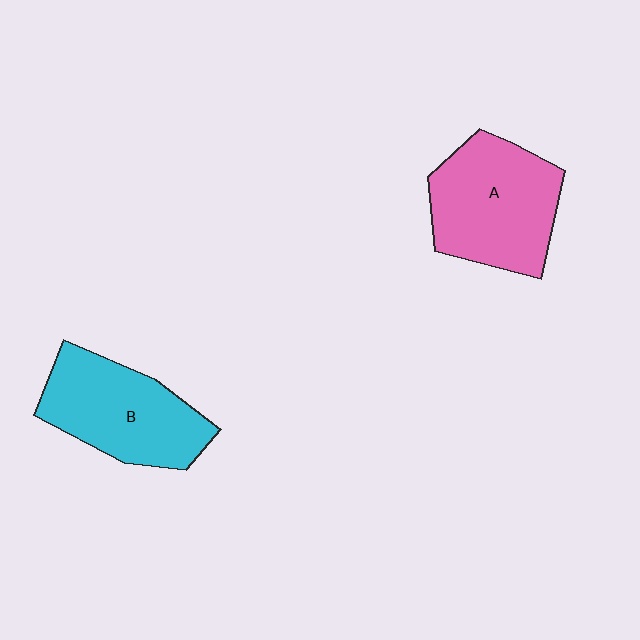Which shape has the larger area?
Shape A (pink).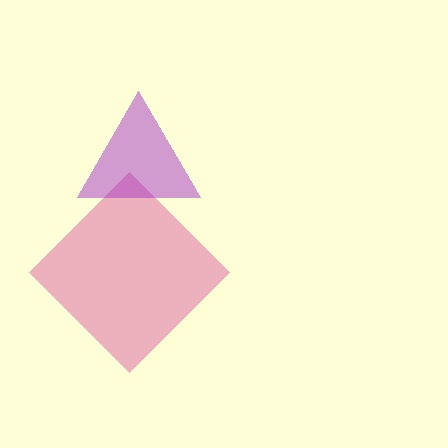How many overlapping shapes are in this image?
There are 2 overlapping shapes in the image.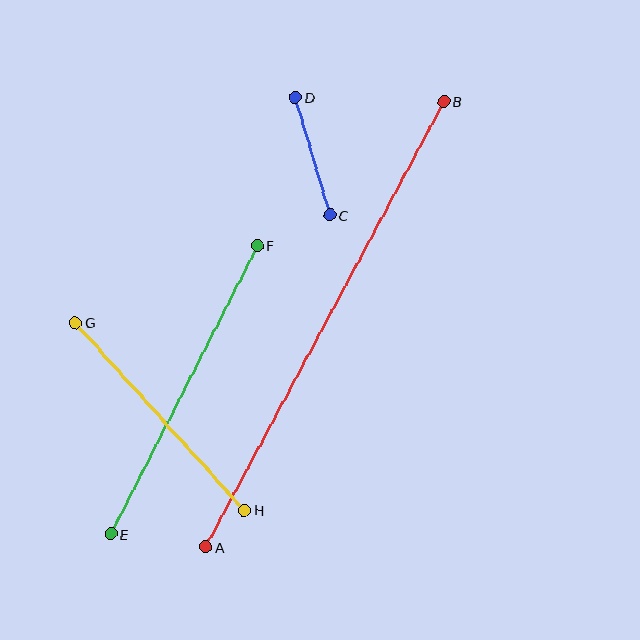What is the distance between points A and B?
The distance is approximately 505 pixels.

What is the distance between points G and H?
The distance is approximately 253 pixels.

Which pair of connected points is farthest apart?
Points A and B are farthest apart.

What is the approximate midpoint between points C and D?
The midpoint is at approximately (312, 156) pixels.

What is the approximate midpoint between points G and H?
The midpoint is at approximately (160, 416) pixels.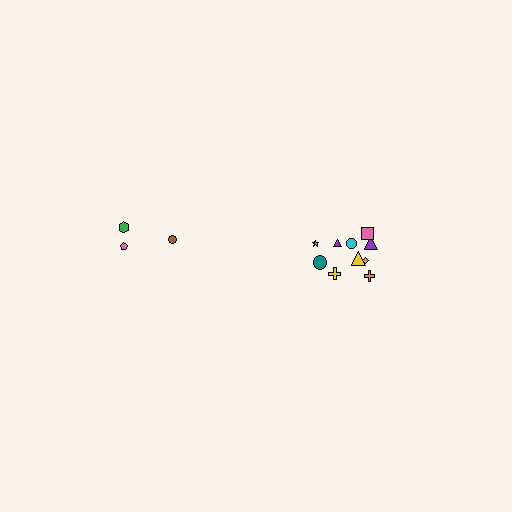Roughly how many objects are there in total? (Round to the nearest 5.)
Roughly 15 objects in total.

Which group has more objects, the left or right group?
The right group.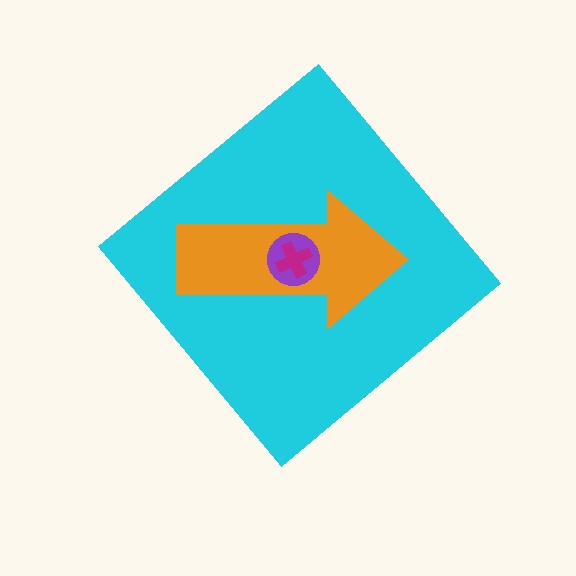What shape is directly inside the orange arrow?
The purple circle.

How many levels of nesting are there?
4.